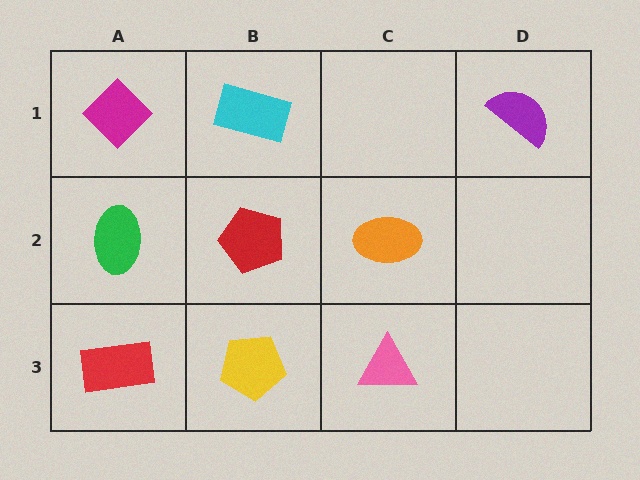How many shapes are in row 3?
3 shapes.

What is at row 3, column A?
A red rectangle.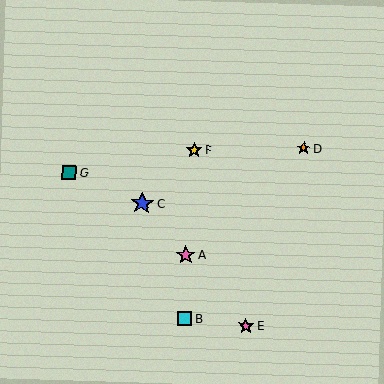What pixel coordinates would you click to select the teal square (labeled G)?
Click at (69, 172) to select the teal square G.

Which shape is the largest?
The blue star (labeled C) is the largest.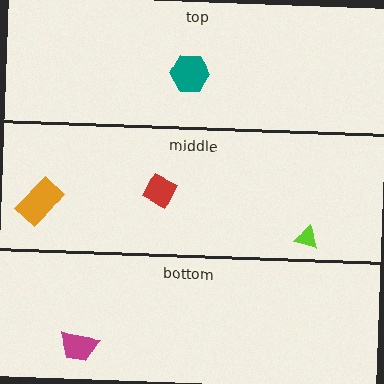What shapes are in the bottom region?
The magenta trapezoid.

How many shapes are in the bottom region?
1.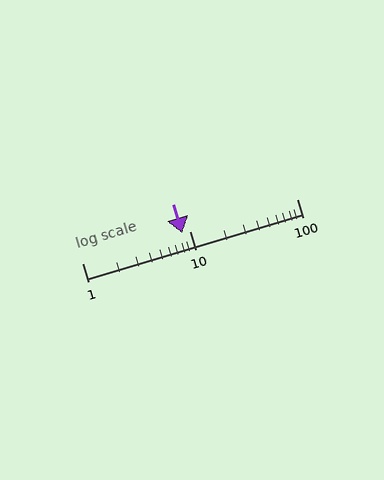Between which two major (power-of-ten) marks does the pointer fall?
The pointer is between 1 and 10.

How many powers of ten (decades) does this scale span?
The scale spans 2 decades, from 1 to 100.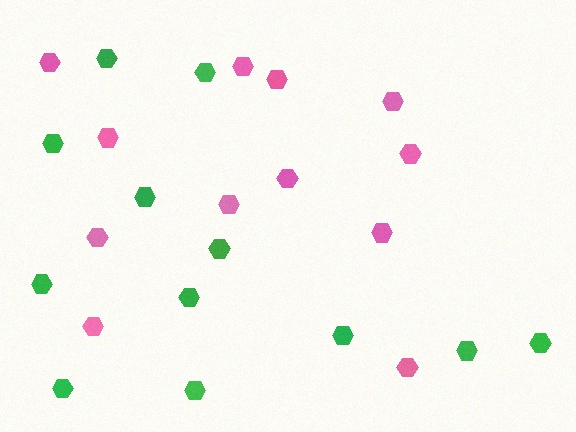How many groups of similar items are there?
There are 2 groups: one group of green hexagons (12) and one group of pink hexagons (12).